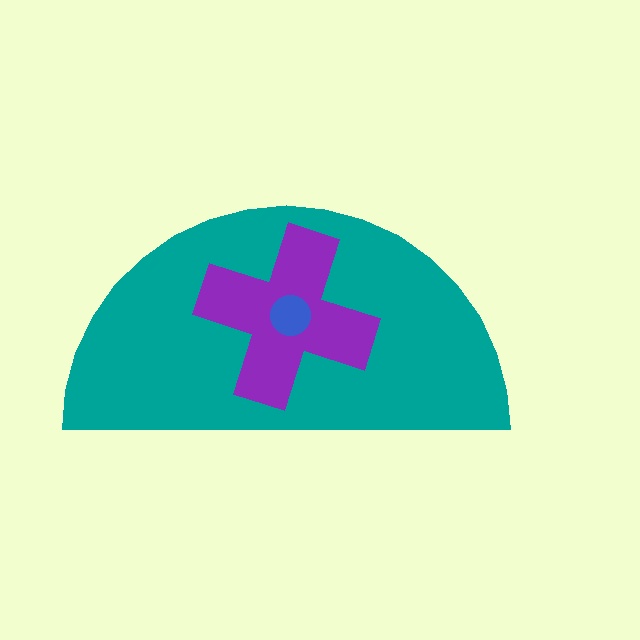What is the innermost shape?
The blue circle.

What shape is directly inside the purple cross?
The blue circle.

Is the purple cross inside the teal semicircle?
Yes.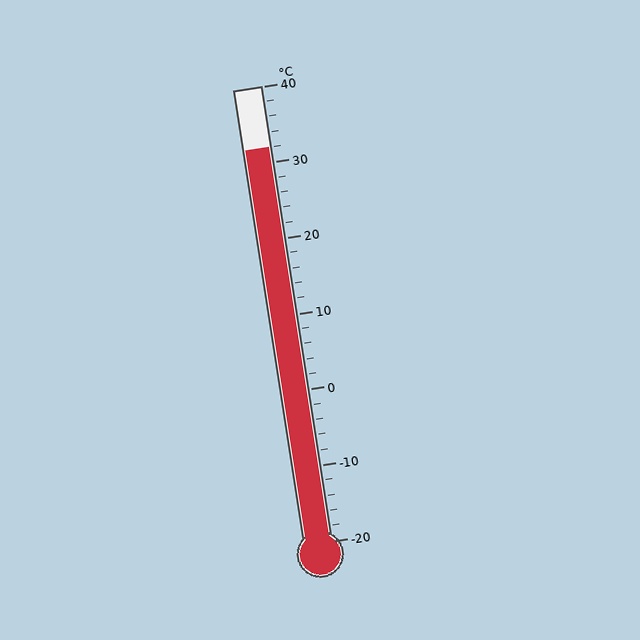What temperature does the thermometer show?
The thermometer shows approximately 32°C.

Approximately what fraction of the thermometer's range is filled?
The thermometer is filled to approximately 85% of its range.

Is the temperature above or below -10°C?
The temperature is above -10°C.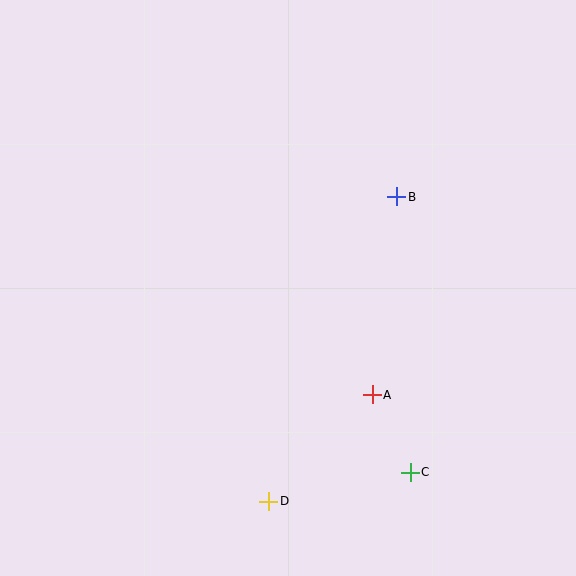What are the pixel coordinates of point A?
Point A is at (372, 395).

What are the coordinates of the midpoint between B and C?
The midpoint between B and C is at (404, 334).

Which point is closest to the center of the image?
Point A at (372, 395) is closest to the center.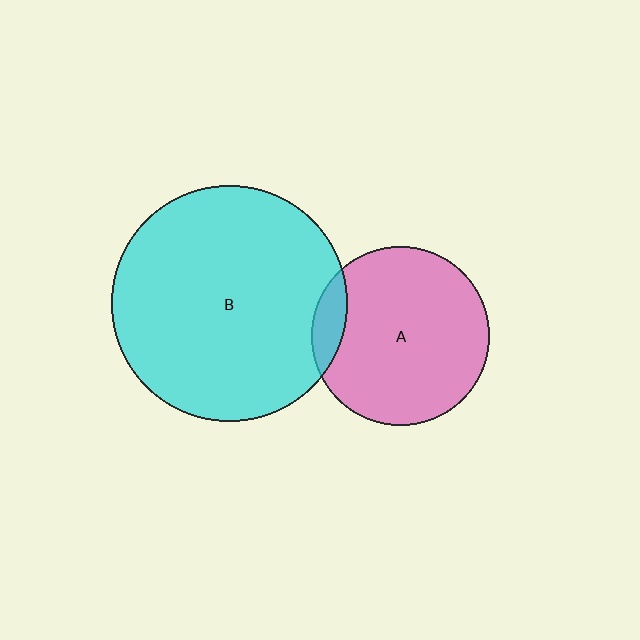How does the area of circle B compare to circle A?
Approximately 1.7 times.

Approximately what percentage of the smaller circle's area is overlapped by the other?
Approximately 10%.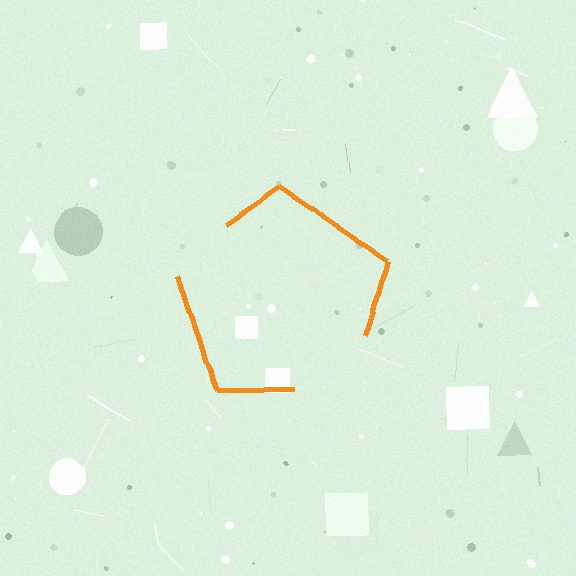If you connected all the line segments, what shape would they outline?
They would outline a pentagon.